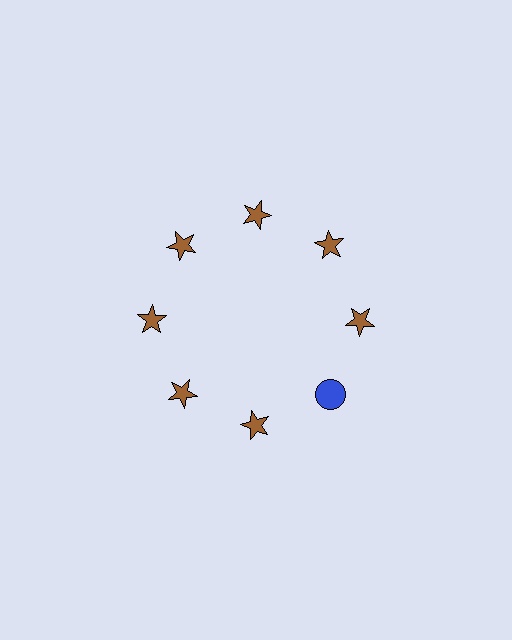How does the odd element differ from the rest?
It differs in both color (blue instead of brown) and shape (circle instead of star).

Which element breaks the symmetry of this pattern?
The blue circle at roughly the 4 o'clock position breaks the symmetry. All other shapes are brown stars.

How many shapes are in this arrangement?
There are 8 shapes arranged in a ring pattern.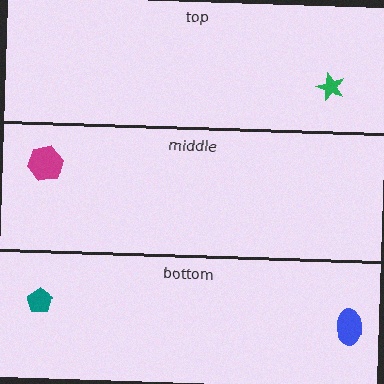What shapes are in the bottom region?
The blue ellipse, the teal pentagon.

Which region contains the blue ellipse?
The bottom region.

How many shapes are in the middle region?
1.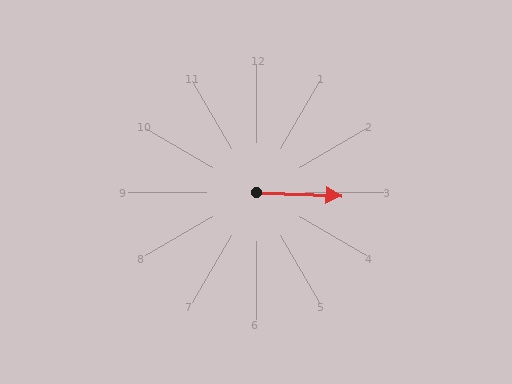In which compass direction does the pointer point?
East.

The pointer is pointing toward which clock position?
Roughly 3 o'clock.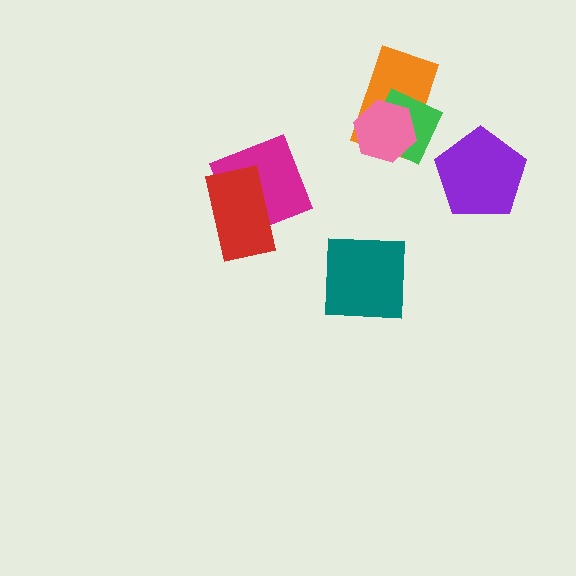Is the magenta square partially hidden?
Yes, it is partially covered by another shape.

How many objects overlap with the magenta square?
1 object overlaps with the magenta square.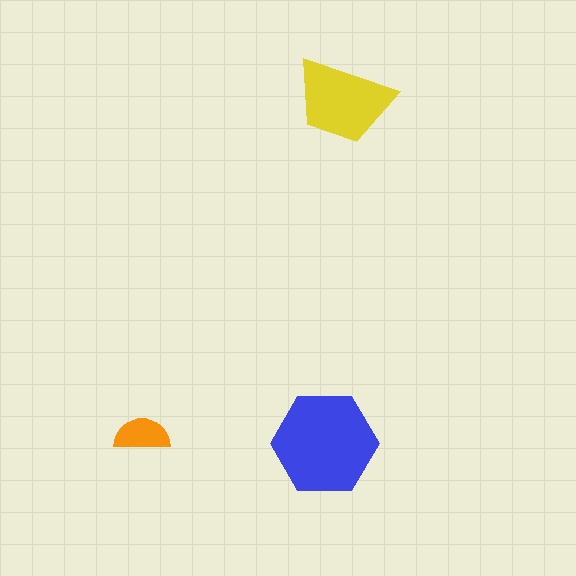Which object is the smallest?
The orange semicircle.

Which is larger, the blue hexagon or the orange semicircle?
The blue hexagon.